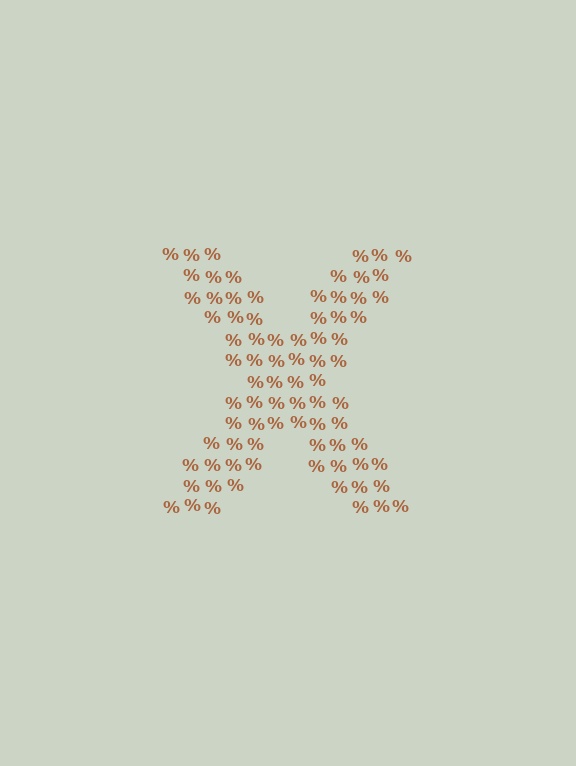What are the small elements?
The small elements are percent signs.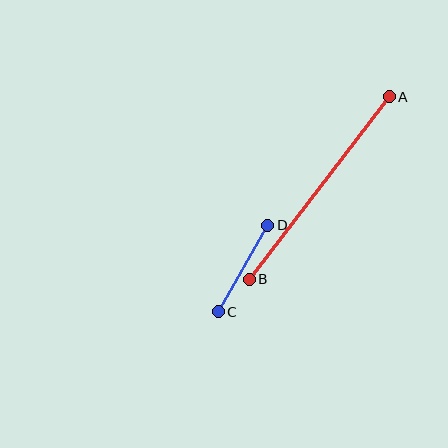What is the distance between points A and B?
The distance is approximately 230 pixels.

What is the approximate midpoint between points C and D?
The midpoint is at approximately (243, 269) pixels.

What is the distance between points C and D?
The distance is approximately 99 pixels.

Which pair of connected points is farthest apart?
Points A and B are farthest apart.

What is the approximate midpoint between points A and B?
The midpoint is at approximately (319, 188) pixels.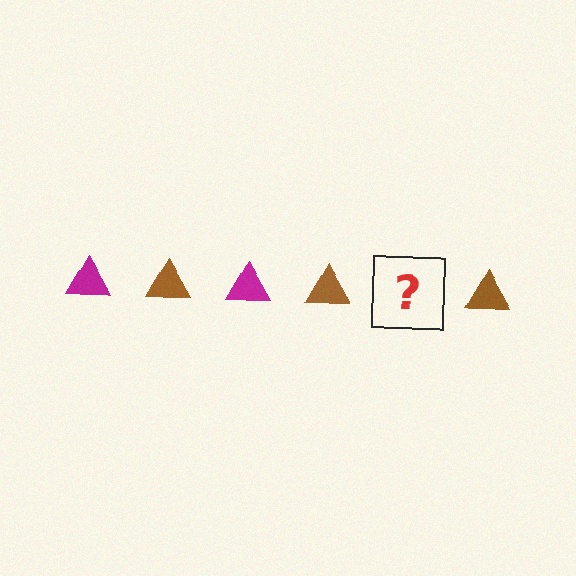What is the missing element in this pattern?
The missing element is a magenta triangle.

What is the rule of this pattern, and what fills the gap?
The rule is that the pattern cycles through magenta, brown triangles. The gap should be filled with a magenta triangle.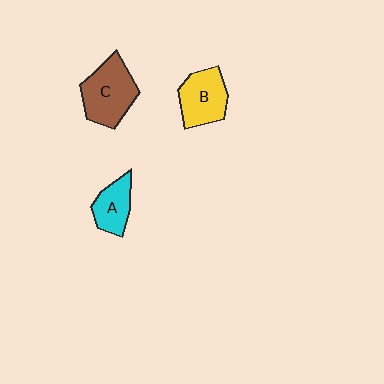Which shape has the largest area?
Shape C (brown).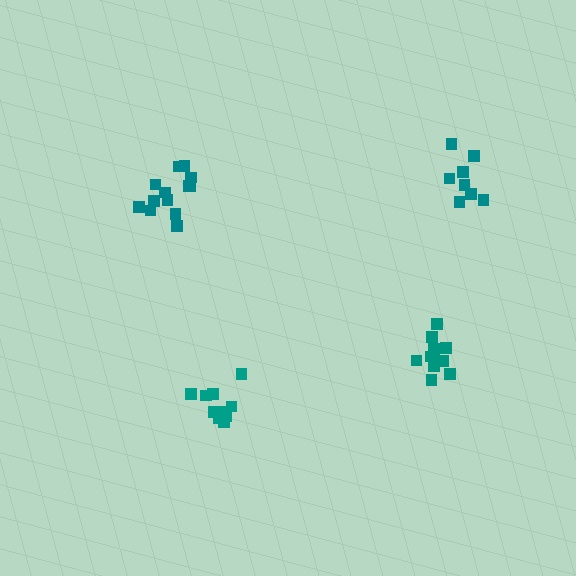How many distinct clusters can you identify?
There are 4 distinct clusters.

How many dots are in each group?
Group 1: 10 dots, Group 2: 13 dots, Group 3: 11 dots, Group 4: 8 dots (42 total).